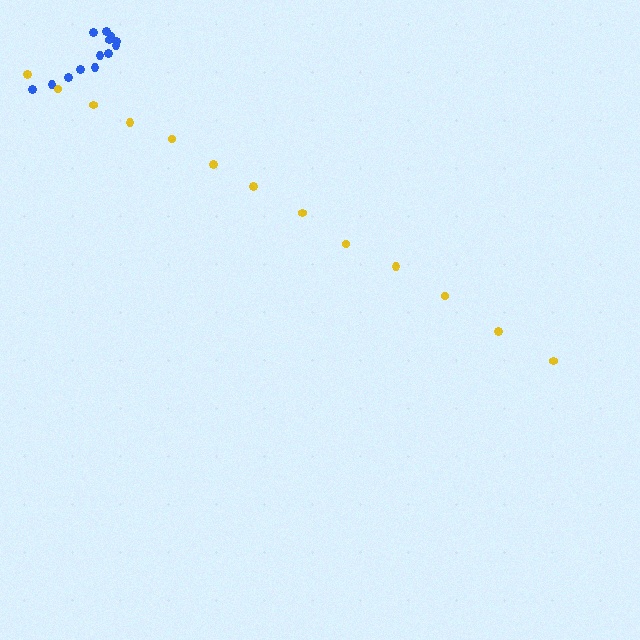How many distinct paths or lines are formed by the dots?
There are 2 distinct paths.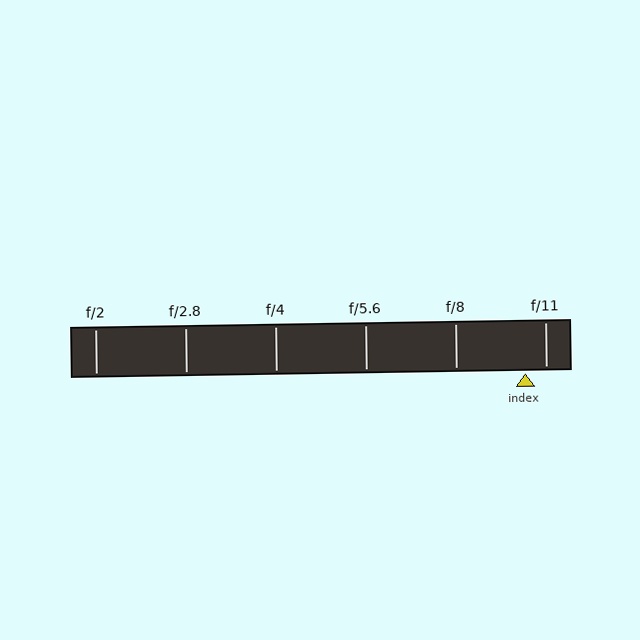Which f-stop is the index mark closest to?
The index mark is closest to f/11.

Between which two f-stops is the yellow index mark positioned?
The index mark is between f/8 and f/11.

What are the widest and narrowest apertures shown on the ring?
The widest aperture shown is f/2 and the narrowest is f/11.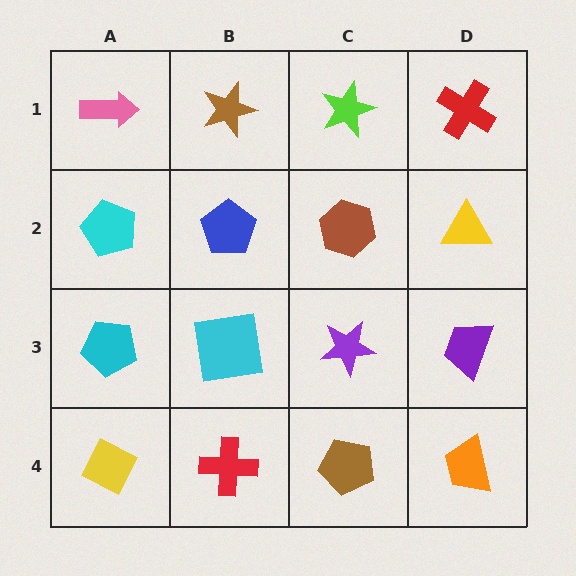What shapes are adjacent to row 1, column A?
A cyan pentagon (row 2, column A), a brown star (row 1, column B).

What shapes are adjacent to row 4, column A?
A cyan pentagon (row 3, column A), a red cross (row 4, column B).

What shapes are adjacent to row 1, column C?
A brown hexagon (row 2, column C), a brown star (row 1, column B), a red cross (row 1, column D).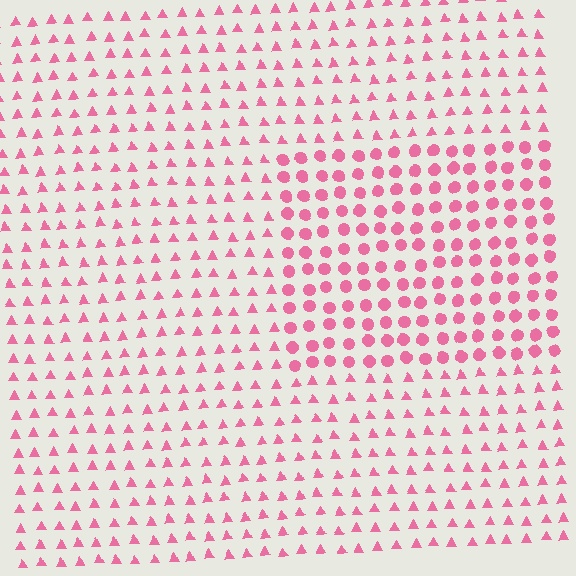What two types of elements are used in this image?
The image uses circles inside the rectangle region and triangles outside it.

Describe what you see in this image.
The image is filled with small pink elements arranged in a uniform grid. A rectangle-shaped region contains circles, while the surrounding area contains triangles. The boundary is defined purely by the change in element shape.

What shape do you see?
I see a rectangle.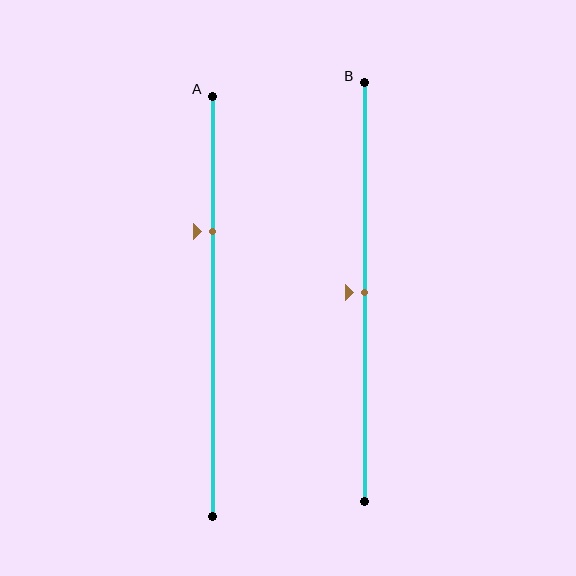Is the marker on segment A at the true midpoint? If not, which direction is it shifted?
No, the marker on segment A is shifted upward by about 18% of the segment length.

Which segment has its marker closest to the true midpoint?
Segment B has its marker closest to the true midpoint.